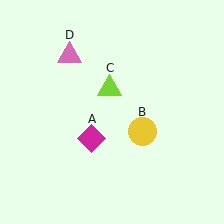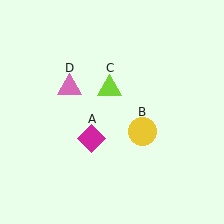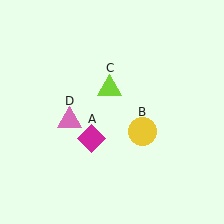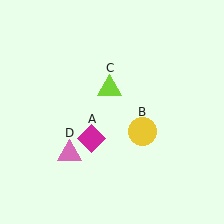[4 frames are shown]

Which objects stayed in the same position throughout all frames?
Magenta diamond (object A) and yellow circle (object B) and lime triangle (object C) remained stationary.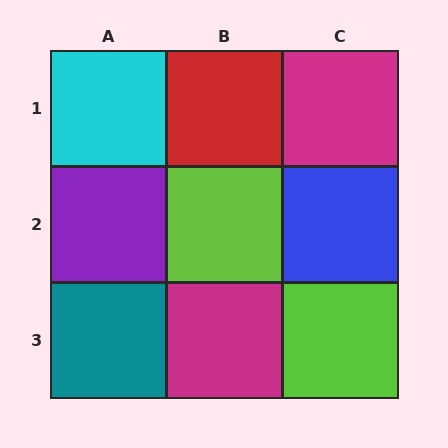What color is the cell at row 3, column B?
Magenta.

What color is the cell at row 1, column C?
Magenta.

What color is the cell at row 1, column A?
Cyan.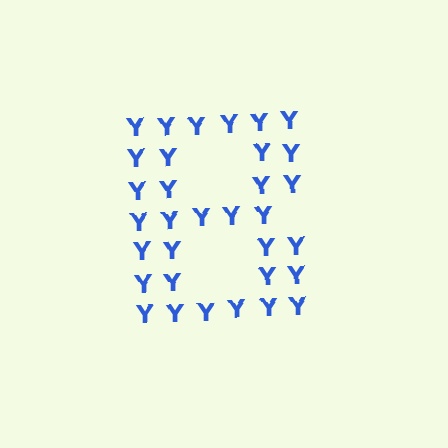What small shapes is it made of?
It is made of small letter Y's.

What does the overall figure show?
The overall figure shows the letter B.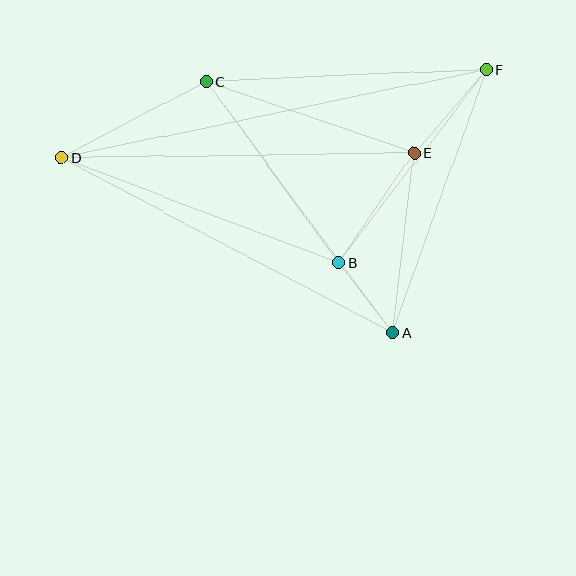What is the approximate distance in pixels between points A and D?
The distance between A and D is approximately 374 pixels.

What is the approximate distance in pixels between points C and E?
The distance between C and E is approximately 220 pixels.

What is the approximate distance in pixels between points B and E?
The distance between B and E is approximately 133 pixels.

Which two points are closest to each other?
Points A and B are closest to each other.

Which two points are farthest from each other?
Points D and F are farthest from each other.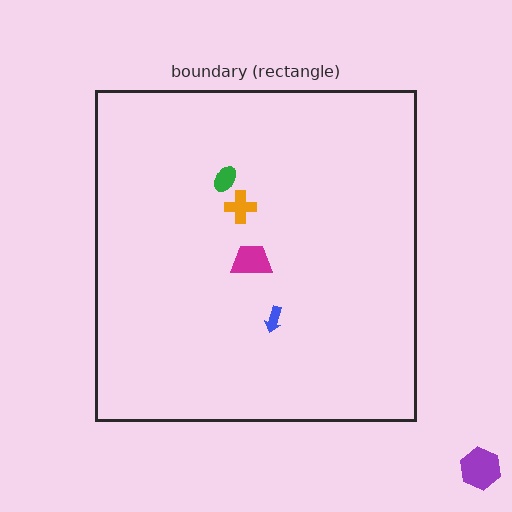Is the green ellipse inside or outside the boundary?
Inside.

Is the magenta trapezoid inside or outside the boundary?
Inside.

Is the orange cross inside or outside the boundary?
Inside.